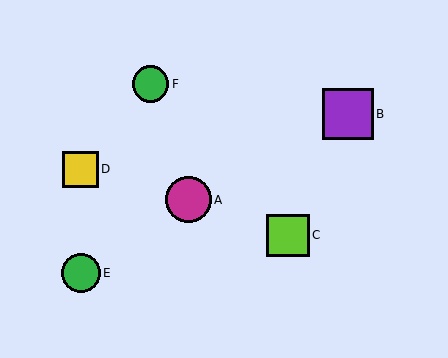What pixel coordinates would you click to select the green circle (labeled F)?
Click at (150, 84) to select the green circle F.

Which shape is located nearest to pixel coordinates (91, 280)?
The green circle (labeled E) at (81, 273) is nearest to that location.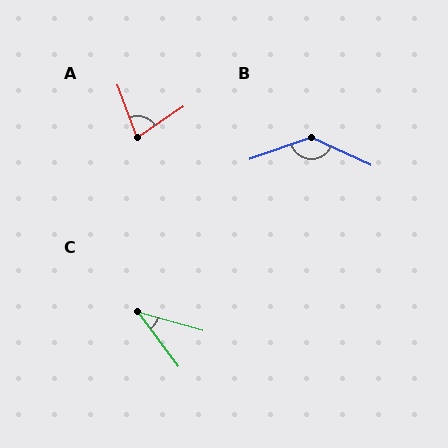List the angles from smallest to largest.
C (38°), A (76°), B (136°).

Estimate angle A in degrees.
Approximately 76 degrees.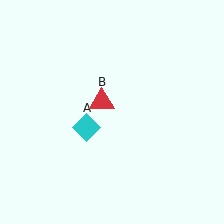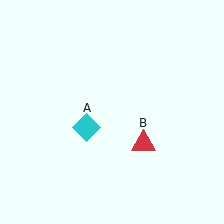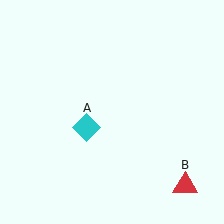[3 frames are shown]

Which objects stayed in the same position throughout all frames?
Cyan diamond (object A) remained stationary.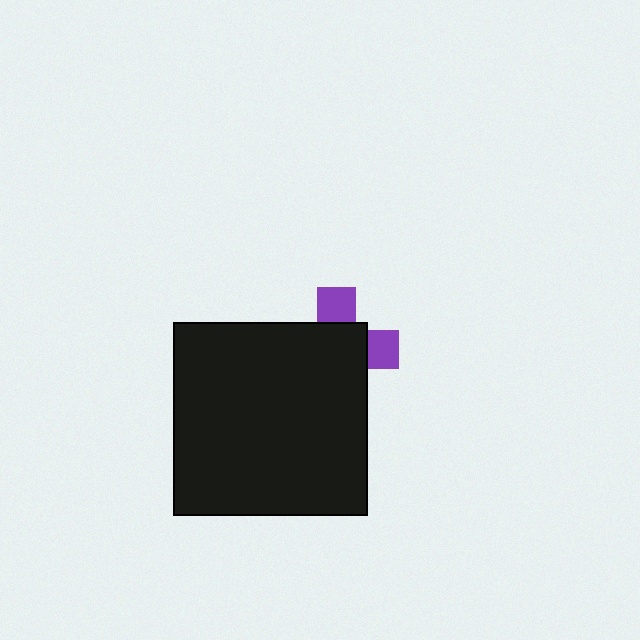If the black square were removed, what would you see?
You would see the complete purple cross.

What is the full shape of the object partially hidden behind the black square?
The partially hidden object is a purple cross.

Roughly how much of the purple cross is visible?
A small part of it is visible (roughly 31%).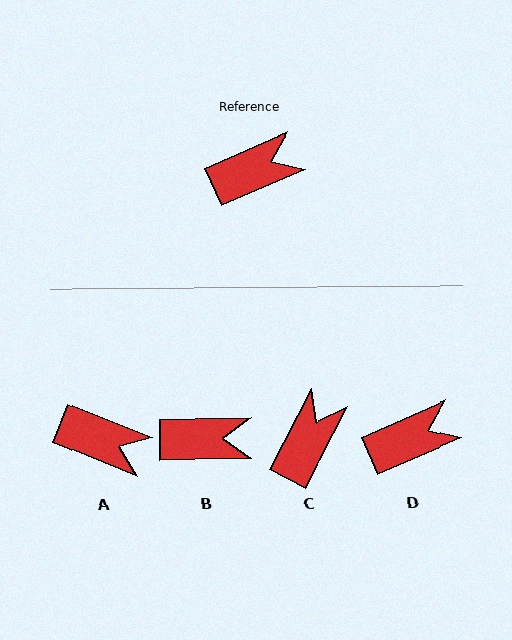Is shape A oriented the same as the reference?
No, it is off by about 45 degrees.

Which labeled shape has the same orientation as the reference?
D.